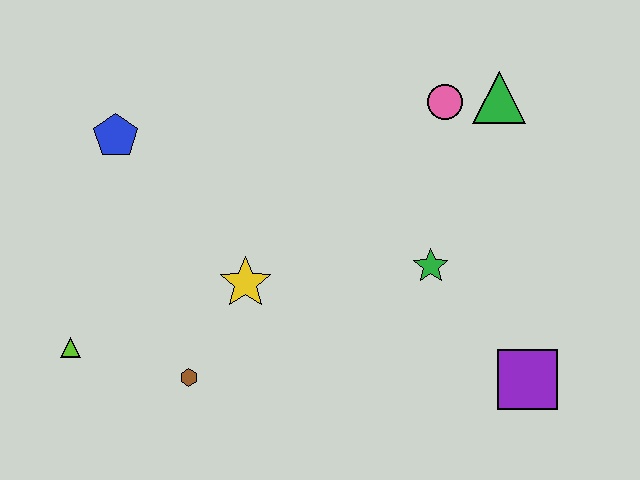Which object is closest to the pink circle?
The green triangle is closest to the pink circle.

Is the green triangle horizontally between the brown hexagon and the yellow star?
No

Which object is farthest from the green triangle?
The lime triangle is farthest from the green triangle.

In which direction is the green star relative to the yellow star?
The green star is to the right of the yellow star.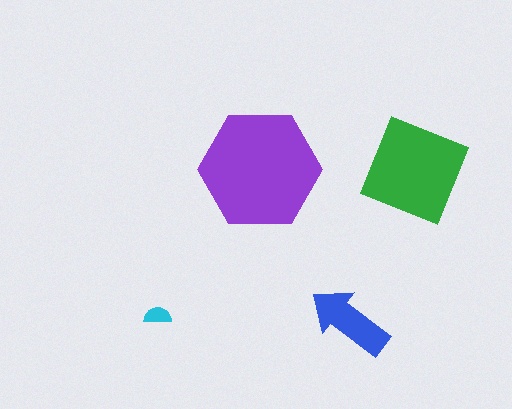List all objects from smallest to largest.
The cyan semicircle, the blue arrow, the green diamond, the purple hexagon.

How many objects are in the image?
There are 4 objects in the image.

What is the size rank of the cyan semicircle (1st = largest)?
4th.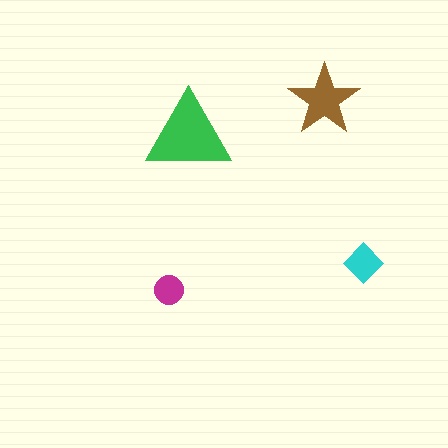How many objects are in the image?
There are 4 objects in the image.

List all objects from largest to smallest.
The green triangle, the brown star, the cyan diamond, the magenta circle.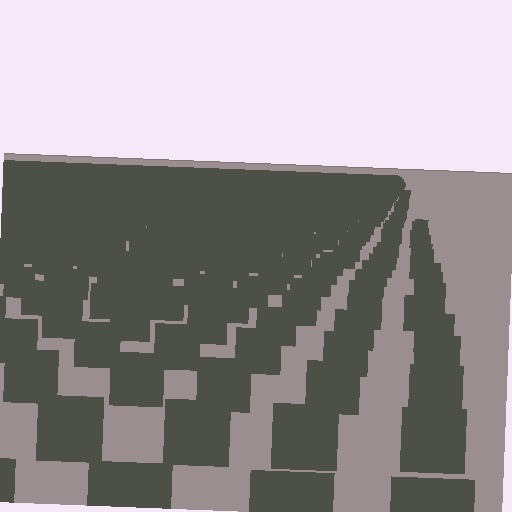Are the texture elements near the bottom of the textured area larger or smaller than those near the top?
Larger. Near the bottom, elements are closer to the viewer and appear at a bigger on-screen size.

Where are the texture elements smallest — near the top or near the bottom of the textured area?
Near the top.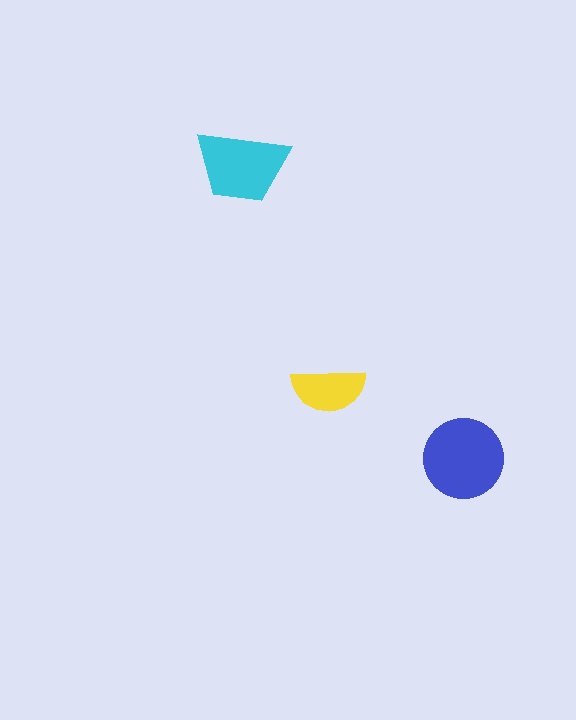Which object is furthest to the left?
The cyan trapezoid is leftmost.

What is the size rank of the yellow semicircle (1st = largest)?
3rd.